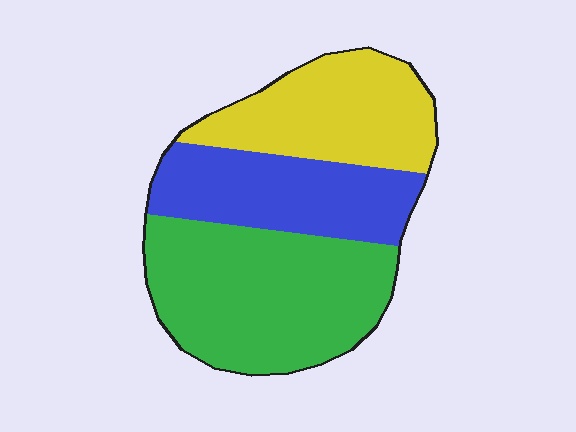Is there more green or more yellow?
Green.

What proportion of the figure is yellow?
Yellow takes up about one quarter (1/4) of the figure.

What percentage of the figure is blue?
Blue takes up about one quarter (1/4) of the figure.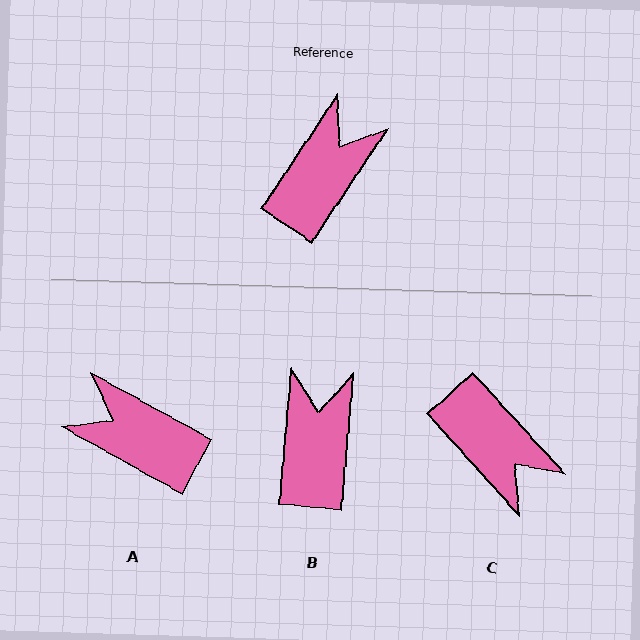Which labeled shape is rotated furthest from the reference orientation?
C, about 104 degrees away.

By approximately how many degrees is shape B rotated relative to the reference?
Approximately 29 degrees counter-clockwise.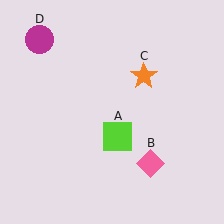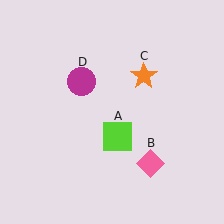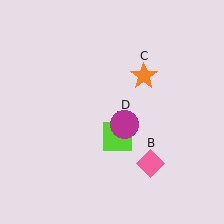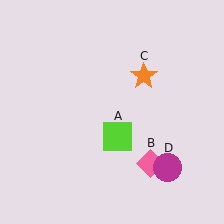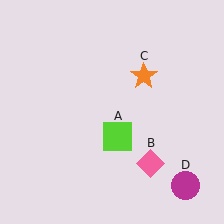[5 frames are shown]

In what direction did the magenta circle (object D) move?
The magenta circle (object D) moved down and to the right.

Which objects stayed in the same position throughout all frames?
Lime square (object A) and pink diamond (object B) and orange star (object C) remained stationary.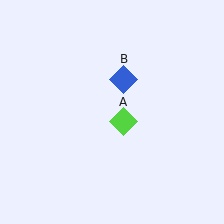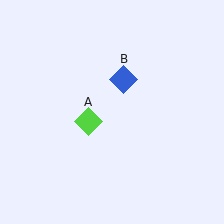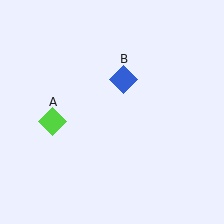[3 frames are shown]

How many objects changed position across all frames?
1 object changed position: lime diamond (object A).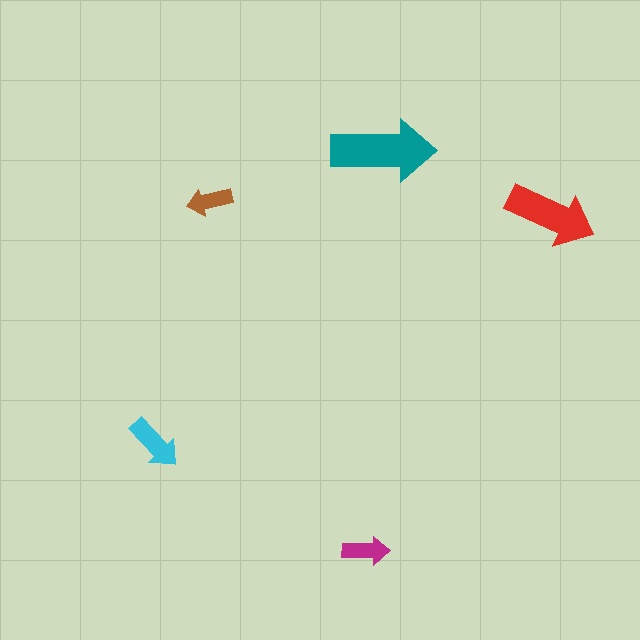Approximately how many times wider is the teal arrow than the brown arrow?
About 2.5 times wider.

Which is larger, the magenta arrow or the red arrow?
The red one.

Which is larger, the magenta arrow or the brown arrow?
The magenta one.